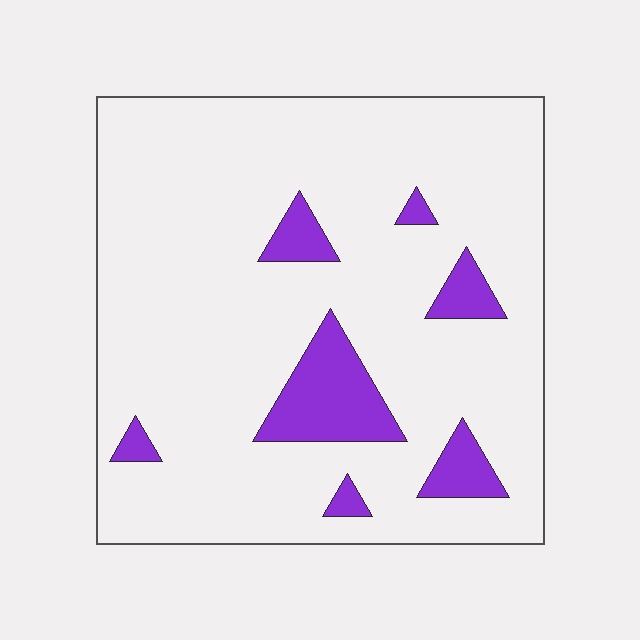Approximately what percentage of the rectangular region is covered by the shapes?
Approximately 10%.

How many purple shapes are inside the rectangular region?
7.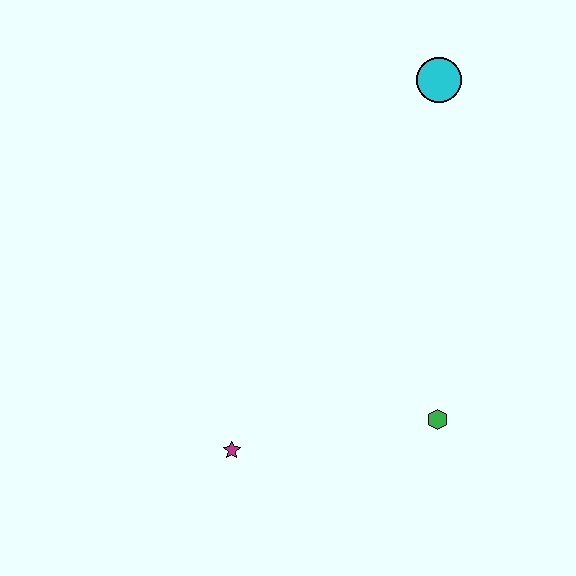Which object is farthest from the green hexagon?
The cyan circle is farthest from the green hexagon.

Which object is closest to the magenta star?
The green hexagon is closest to the magenta star.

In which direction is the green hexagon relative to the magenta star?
The green hexagon is to the right of the magenta star.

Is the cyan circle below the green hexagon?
No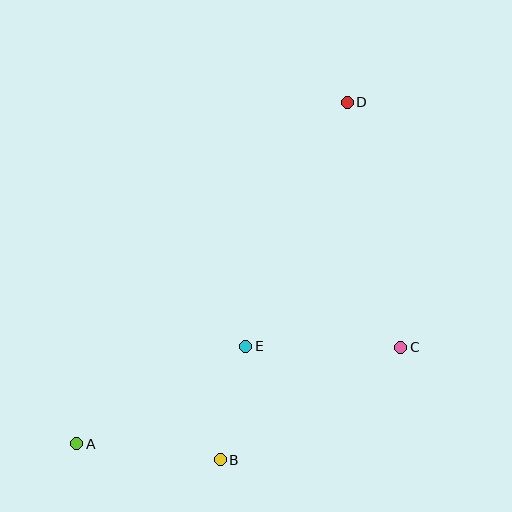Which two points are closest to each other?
Points B and E are closest to each other.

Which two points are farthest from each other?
Points A and D are farthest from each other.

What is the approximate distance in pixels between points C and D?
The distance between C and D is approximately 251 pixels.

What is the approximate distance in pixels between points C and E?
The distance between C and E is approximately 155 pixels.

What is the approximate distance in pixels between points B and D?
The distance between B and D is approximately 380 pixels.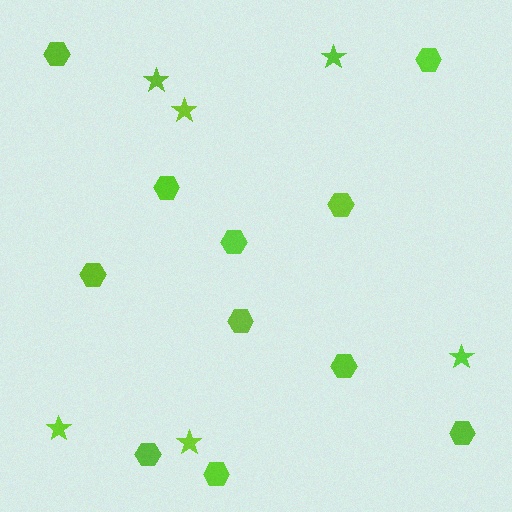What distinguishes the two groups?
There are 2 groups: one group of hexagons (11) and one group of stars (6).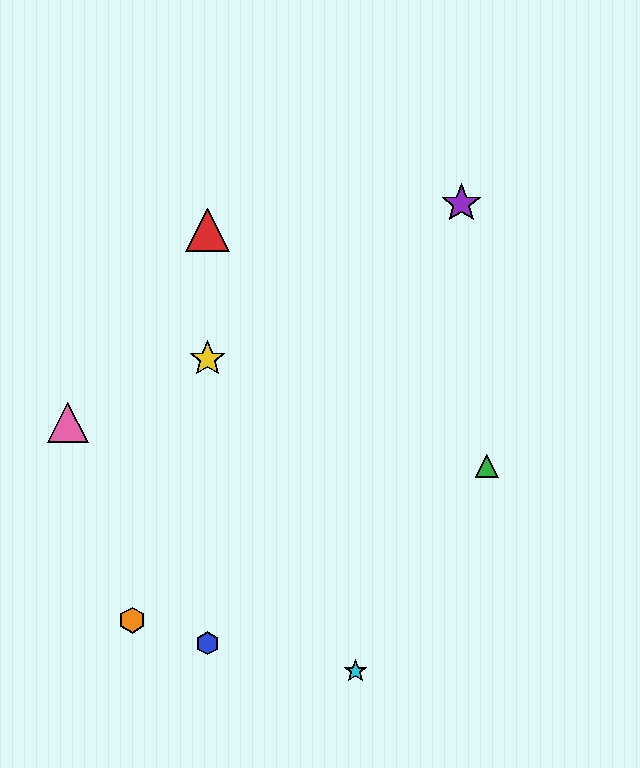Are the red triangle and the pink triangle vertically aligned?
No, the red triangle is at x≈208 and the pink triangle is at x≈68.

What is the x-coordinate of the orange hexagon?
The orange hexagon is at x≈132.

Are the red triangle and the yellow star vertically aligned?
Yes, both are at x≈208.